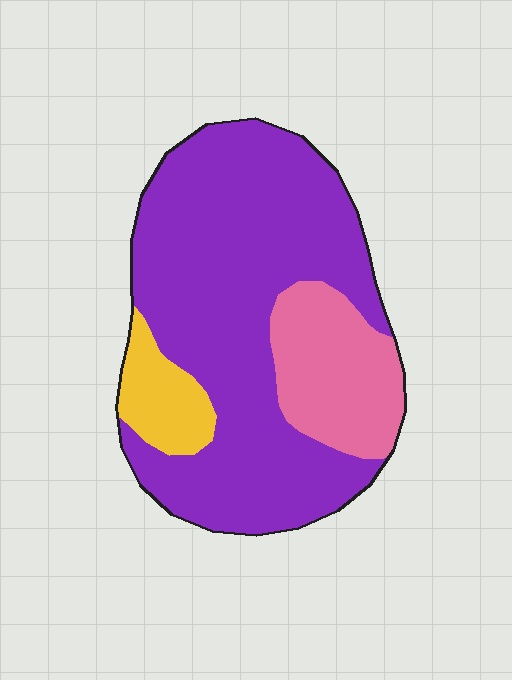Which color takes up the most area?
Purple, at roughly 70%.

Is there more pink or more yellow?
Pink.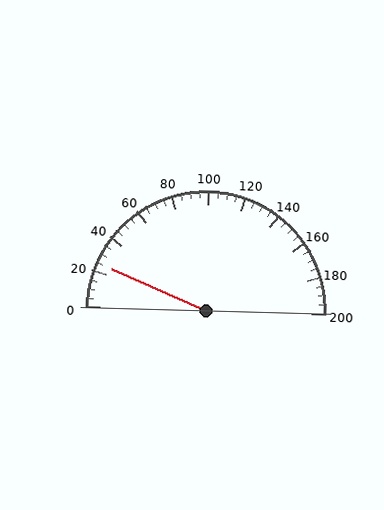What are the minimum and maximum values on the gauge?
The gauge ranges from 0 to 200.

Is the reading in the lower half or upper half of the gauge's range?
The reading is in the lower half of the range (0 to 200).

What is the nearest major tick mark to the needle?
The nearest major tick mark is 20.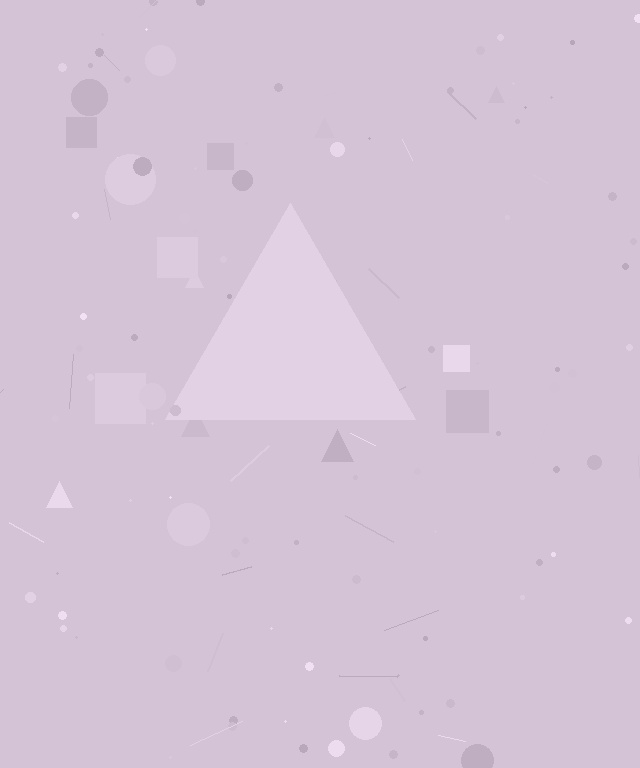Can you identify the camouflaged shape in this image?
The camouflaged shape is a triangle.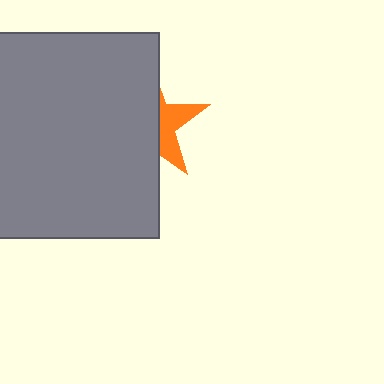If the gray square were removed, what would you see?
You would see the complete orange star.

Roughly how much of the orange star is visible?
A small part of it is visible (roughly 35%).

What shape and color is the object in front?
The object in front is a gray square.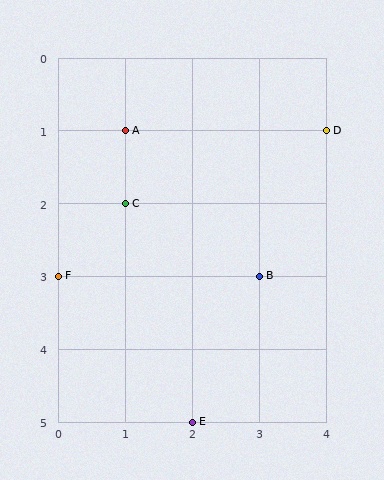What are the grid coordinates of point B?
Point B is at grid coordinates (3, 3).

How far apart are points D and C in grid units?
Points D and C are 3 columns and 1 row apart (about 3.2 grid units diagonally).